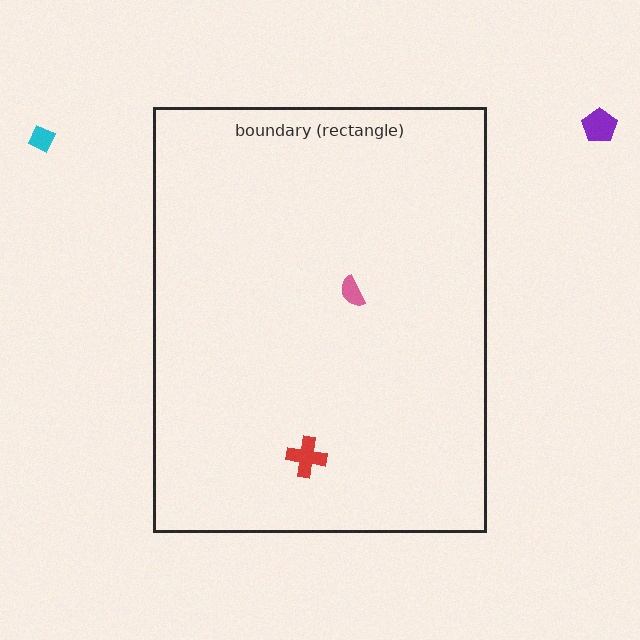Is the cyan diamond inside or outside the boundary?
Outside.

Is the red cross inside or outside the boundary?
Inside.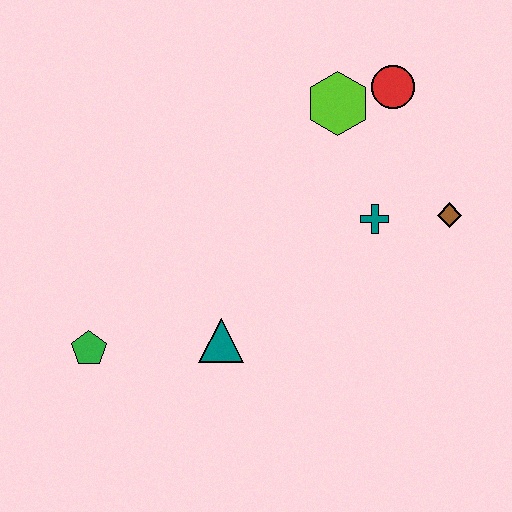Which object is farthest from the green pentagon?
The red circle is farthest from the green pentagon.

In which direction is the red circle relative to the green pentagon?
The red circle is to the right of the green pentagon.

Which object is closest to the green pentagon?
The teal triangle is closest to the green pentagon.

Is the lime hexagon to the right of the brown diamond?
No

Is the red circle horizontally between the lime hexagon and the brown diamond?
Yes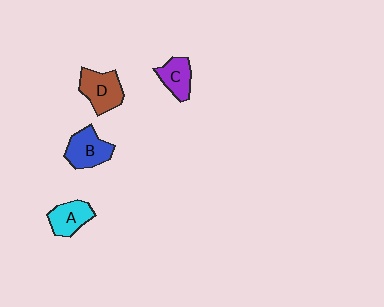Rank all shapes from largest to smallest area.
From largest to smallest: D (brown), B (blue), A (cyan), C (purple).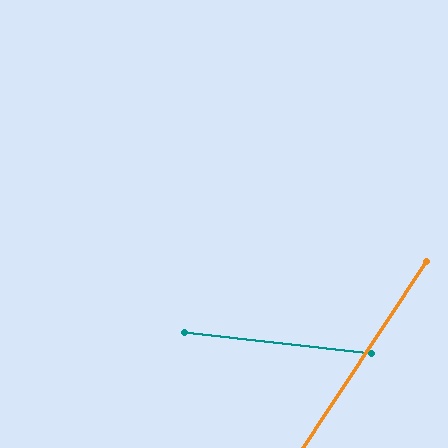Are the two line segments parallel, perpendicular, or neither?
Neither parallel nor perpendicular — they differ by about 63°.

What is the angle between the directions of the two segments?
Approximately 63 degrees.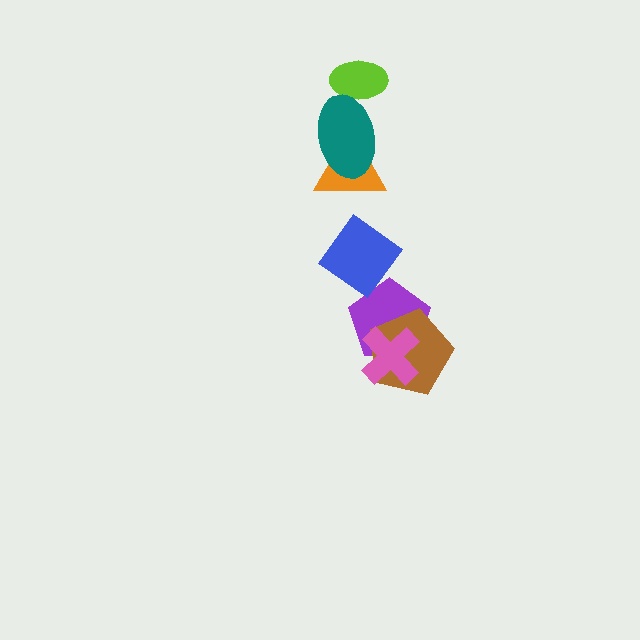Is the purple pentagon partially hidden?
Yes, it is partially covered by another shape.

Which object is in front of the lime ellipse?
The teal ellipse is in front of the lime ellipse.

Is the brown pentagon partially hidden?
Yes, it is partially covered by another shape.